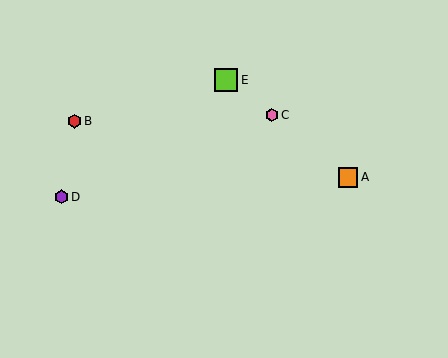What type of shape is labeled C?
Shape C is a pink hexagon.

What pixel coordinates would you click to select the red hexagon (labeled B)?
Click at (74, 121) to select the red hexagon B.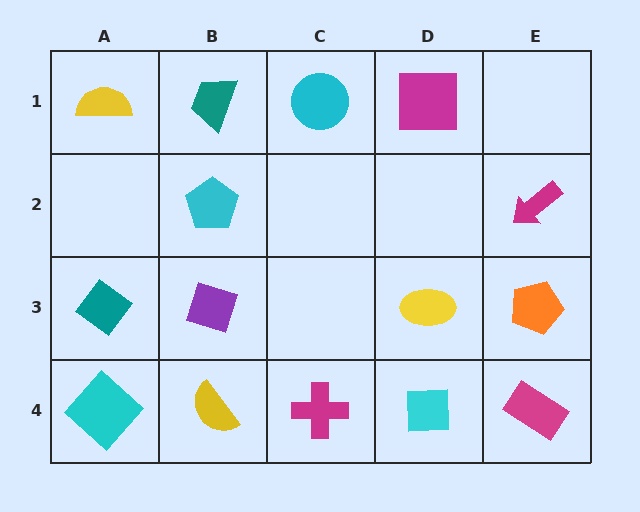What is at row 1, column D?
A magenta square.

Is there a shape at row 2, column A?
No, that cell is empty.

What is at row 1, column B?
A teal trapezoid.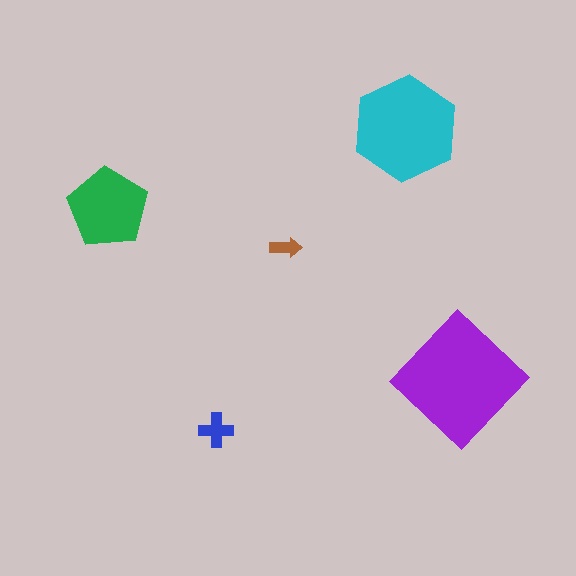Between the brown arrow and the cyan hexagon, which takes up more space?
The cyan hexagon.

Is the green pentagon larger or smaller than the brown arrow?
Larger.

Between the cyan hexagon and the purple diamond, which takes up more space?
The purple diamond.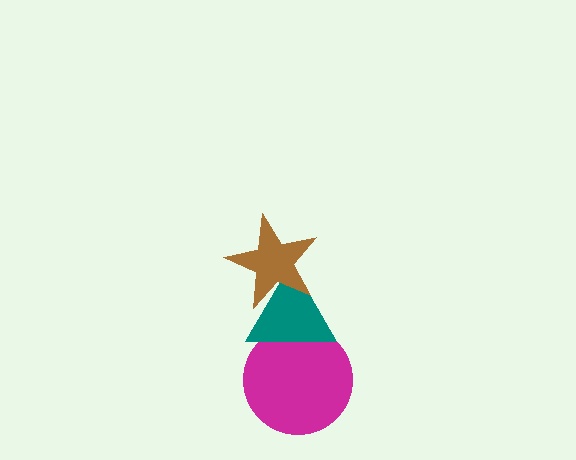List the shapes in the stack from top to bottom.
From top to bottom: the brown star, the teal triangle, the magenta circle.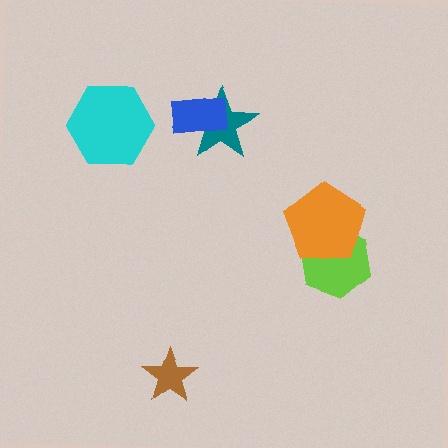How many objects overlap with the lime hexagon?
1 object overlaps with the lime hexagon.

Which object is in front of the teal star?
The blue rectangle is in front of the teal star.